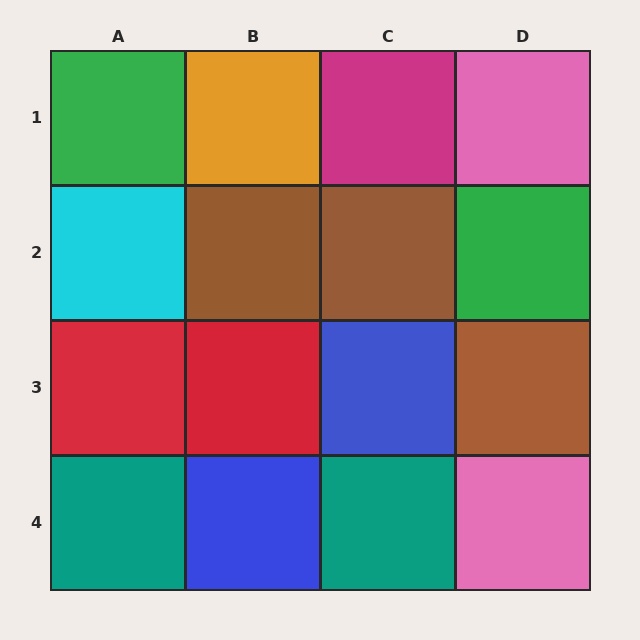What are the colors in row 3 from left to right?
Red, red, blue, brown.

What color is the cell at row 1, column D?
Pink.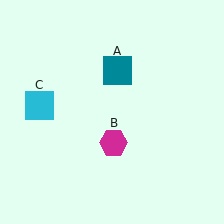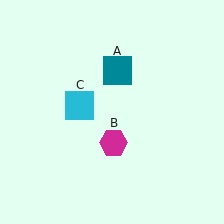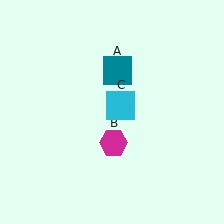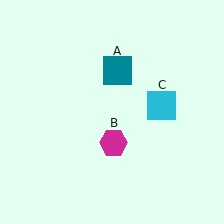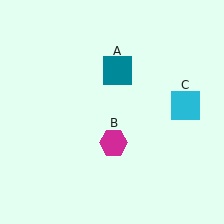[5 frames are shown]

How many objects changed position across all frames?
1 object changed position: cyan square (object C).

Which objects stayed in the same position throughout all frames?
Teal square (object A) and magenta hexagon (object B) remained stationary.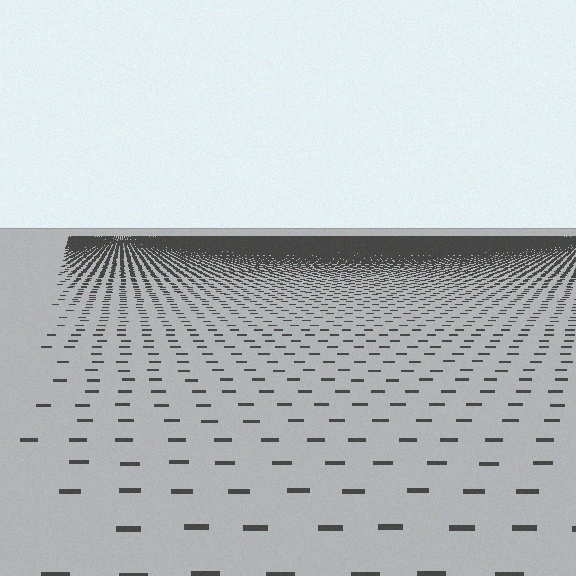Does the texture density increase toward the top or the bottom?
Density increases toward the top.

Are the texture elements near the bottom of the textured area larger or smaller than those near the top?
Larger. Near the bottom, elements are closer to the viewer and appear at a bigger on-screen size.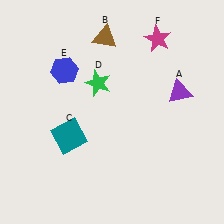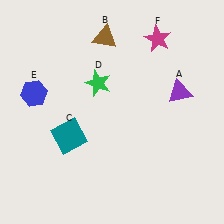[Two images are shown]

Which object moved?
The blue hexagon (E) moved left.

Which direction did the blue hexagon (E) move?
The blue hexagon (E) moved left.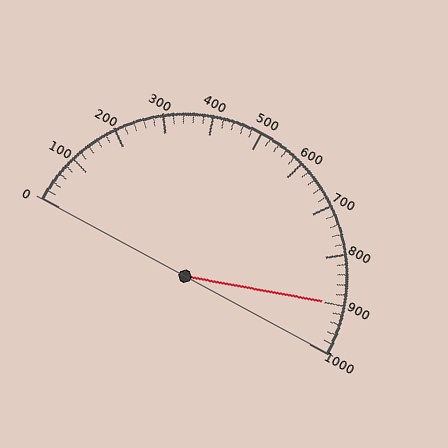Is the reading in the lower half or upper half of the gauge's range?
The reading is in the upper half of the range (0 to 1000).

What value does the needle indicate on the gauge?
The needle indicates approximately 900.